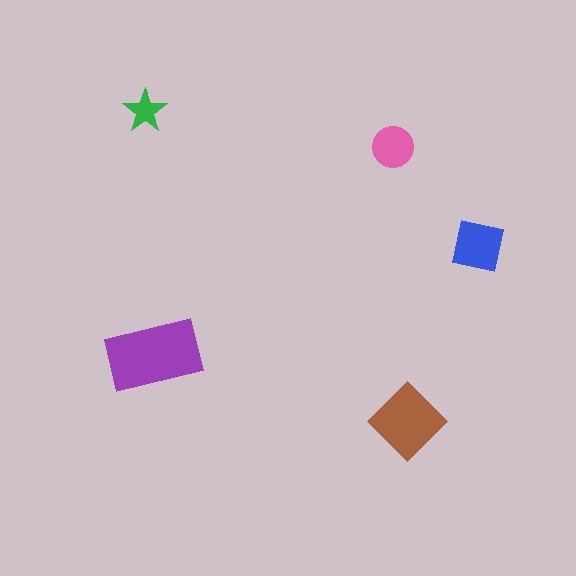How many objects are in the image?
There are 5 objects in the image.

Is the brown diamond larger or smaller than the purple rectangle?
Smaller.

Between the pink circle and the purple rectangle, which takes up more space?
The purple rectangle.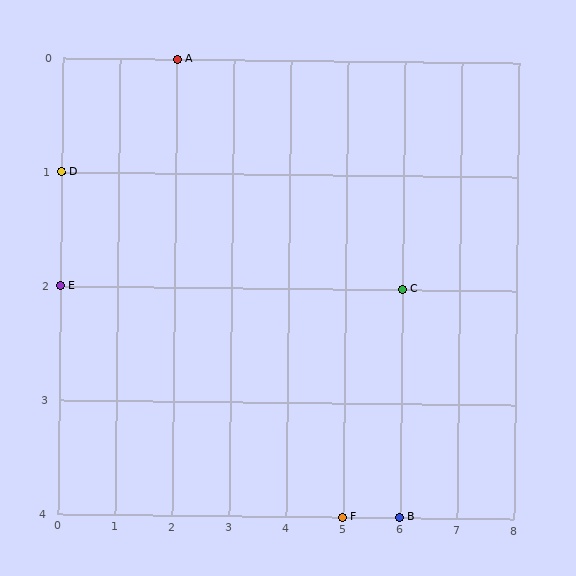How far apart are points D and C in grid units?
Points D and C are 6 columns and 1 row apart (about 6.1 grid units diagonally).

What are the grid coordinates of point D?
Point D is at grid coordinates (0, 1).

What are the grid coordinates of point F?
Point F is at grid coordinates (5, 4).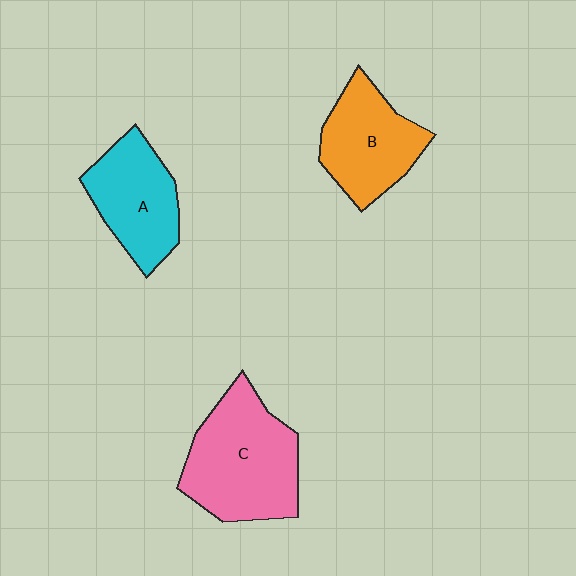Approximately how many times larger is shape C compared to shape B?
Approximately 1.4 times.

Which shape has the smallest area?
Shape A (cyan).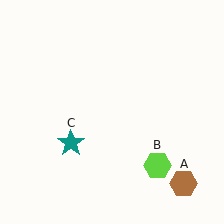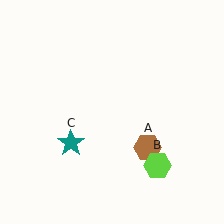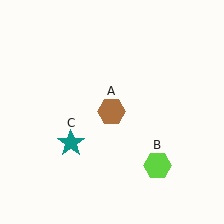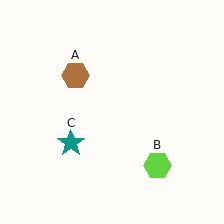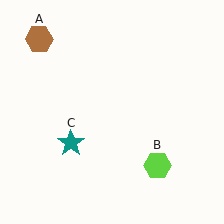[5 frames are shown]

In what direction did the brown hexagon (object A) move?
The brown hexagon (object A) moved up and to the left.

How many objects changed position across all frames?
1 object changed position: brown hexagon (object A).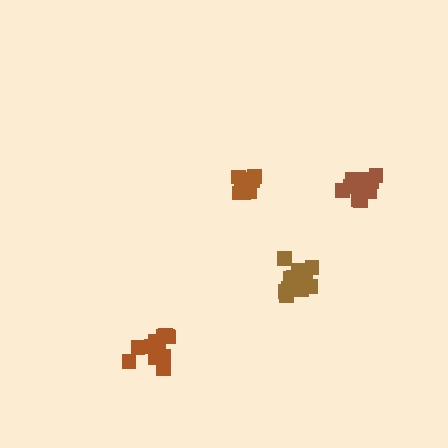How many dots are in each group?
Group 1: 9 dots, Group 2: 14 dots, Group 3: 12 dots, Group 4: 14 dots (49 total).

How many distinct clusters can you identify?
There are 4 distinct clusters.